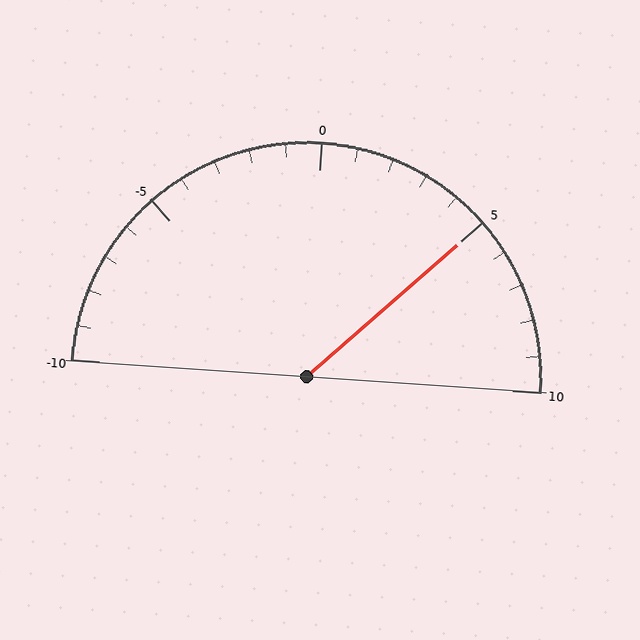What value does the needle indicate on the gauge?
The needle indicates approximately 5.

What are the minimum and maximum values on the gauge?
The gauge ranges from -10 to 10.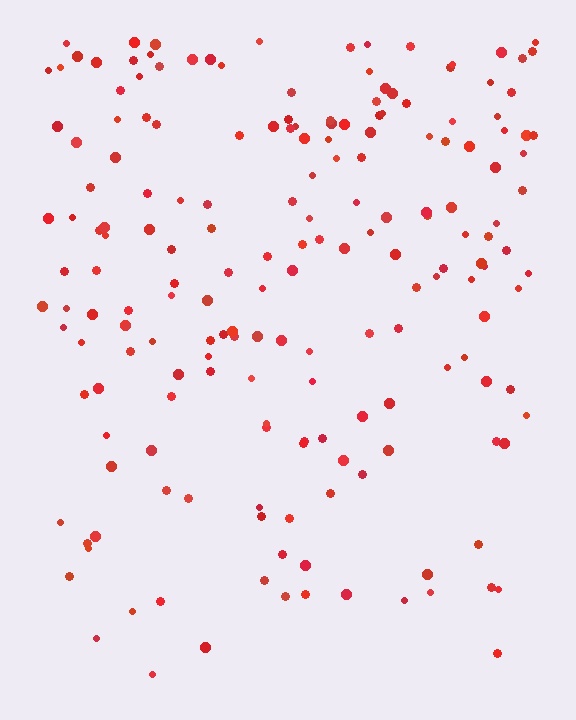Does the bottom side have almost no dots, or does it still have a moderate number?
Still a moderate number, just noticeably fewer than the top.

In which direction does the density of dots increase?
From bottom to top, with the top side densest.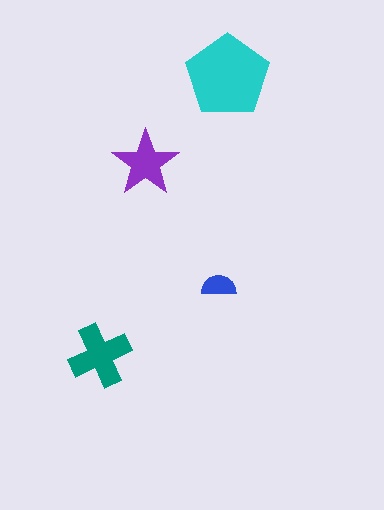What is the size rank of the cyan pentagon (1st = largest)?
1st.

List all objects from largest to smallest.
The cyan pentagon, the teal cross, the purple star, the blue semicircle.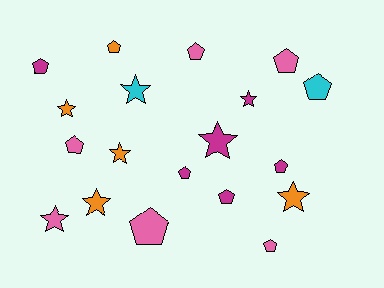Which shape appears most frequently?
Pentagon, with 11 objects.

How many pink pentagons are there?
There are 5 pink pentagons.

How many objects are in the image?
There are 19 objects.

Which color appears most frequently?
Magenta, with 6 objects.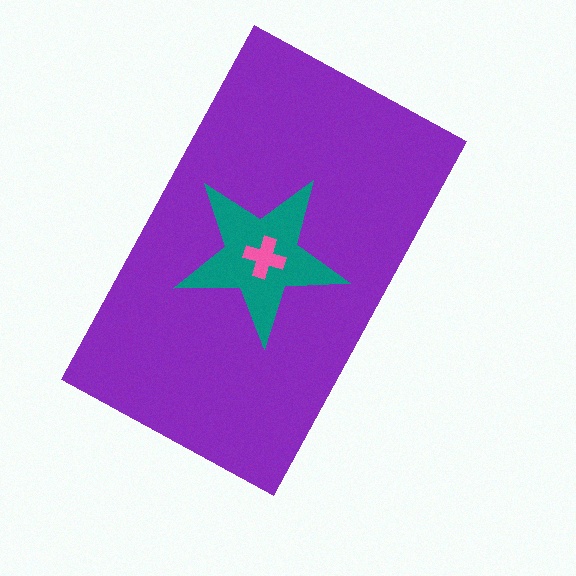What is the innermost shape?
The pink cross.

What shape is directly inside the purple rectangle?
The teal star.